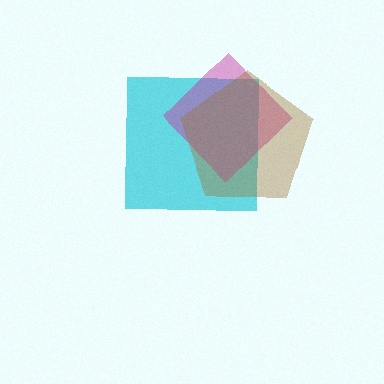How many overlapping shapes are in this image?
There are 3 overlapping shapes in the image.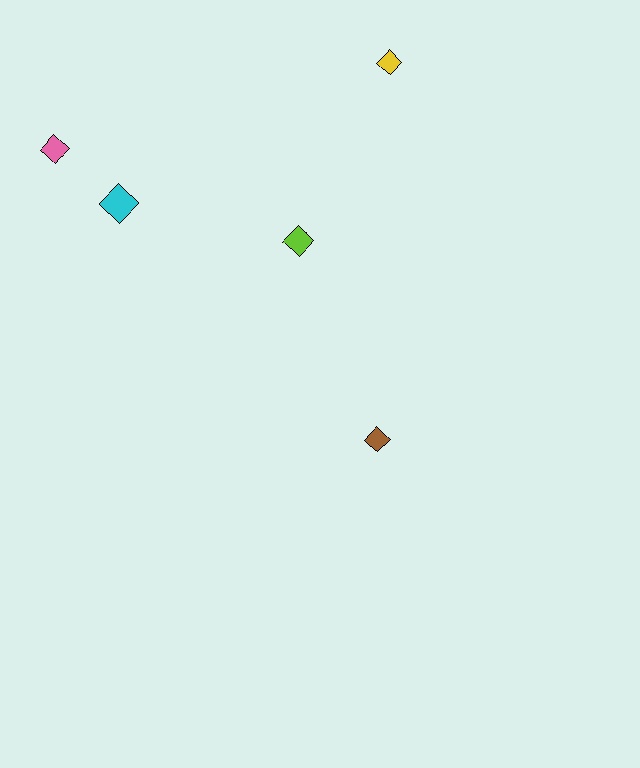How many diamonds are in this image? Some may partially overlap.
There are 5 diamonds.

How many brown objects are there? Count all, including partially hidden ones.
There is 1 brown object.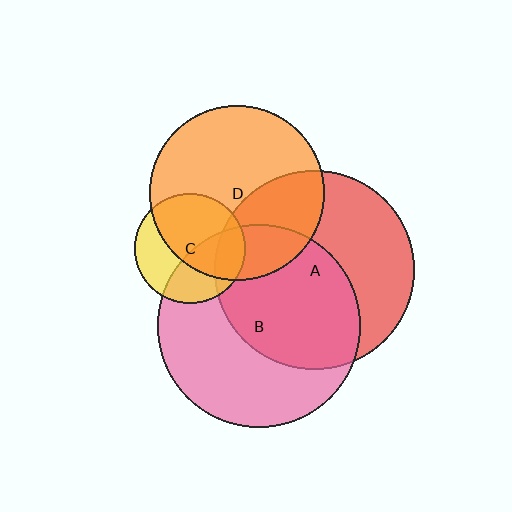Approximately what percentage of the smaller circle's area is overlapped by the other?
Approximately 50%.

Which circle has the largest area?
Circle B (pink).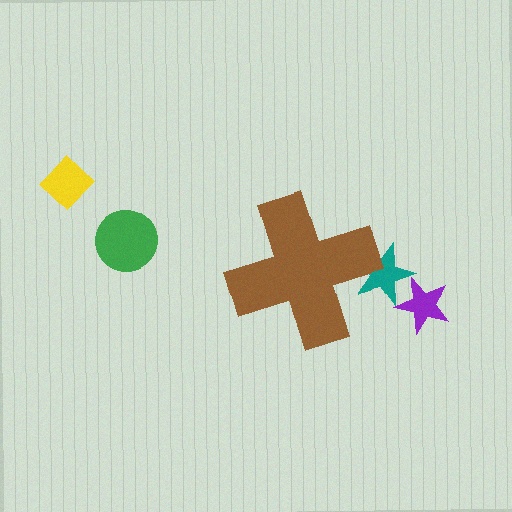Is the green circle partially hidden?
No, the green circle is fully visible.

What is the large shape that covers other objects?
A brown cross.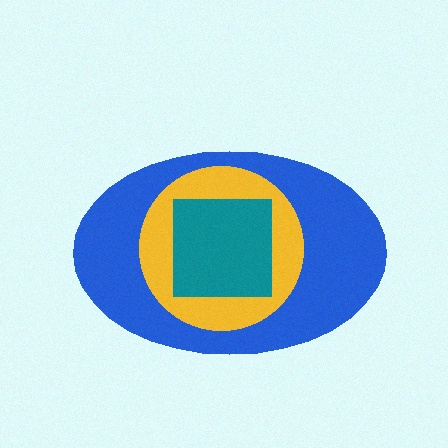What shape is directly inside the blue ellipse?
The yellow circle.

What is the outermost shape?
The blue ellipse.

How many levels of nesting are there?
3.